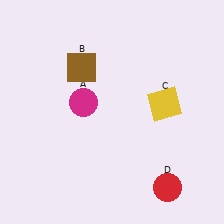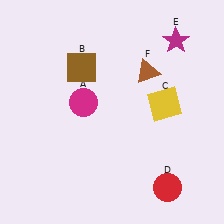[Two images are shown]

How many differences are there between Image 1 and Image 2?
There are 2 differences between the two images.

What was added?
A magenta star (E), a brown triangle (F) were added in Image 2.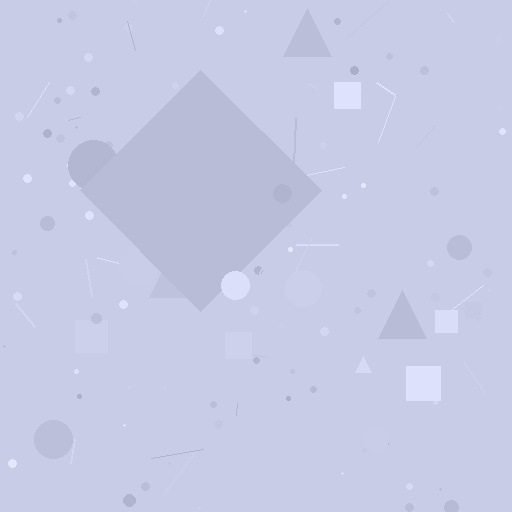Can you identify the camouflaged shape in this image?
The camouflaged shape is a diamond.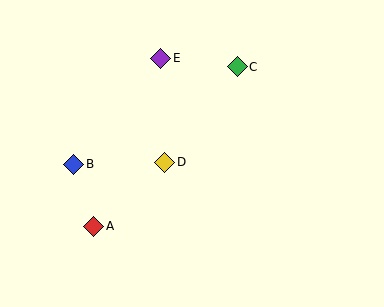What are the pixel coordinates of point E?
Point E is at (161, 58).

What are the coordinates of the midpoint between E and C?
The midpoint between E and C is at (199, 62).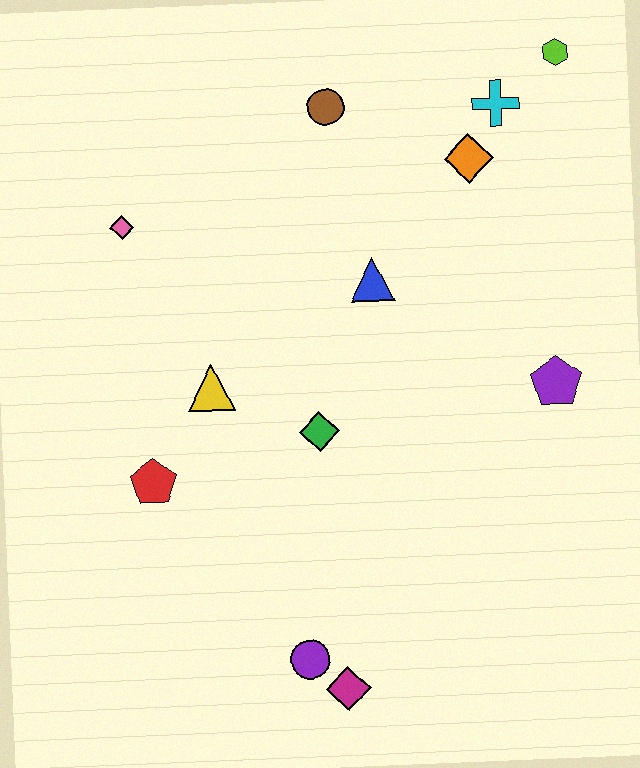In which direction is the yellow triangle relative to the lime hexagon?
The yellow triangle is to the left of the lime hexagon.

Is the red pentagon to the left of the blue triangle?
Yes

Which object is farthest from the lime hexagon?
The magenta diamond is farthest from the lime hexagon.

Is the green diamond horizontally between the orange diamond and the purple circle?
Yes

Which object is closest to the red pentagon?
The yellow triangle is closest to the red pentagon.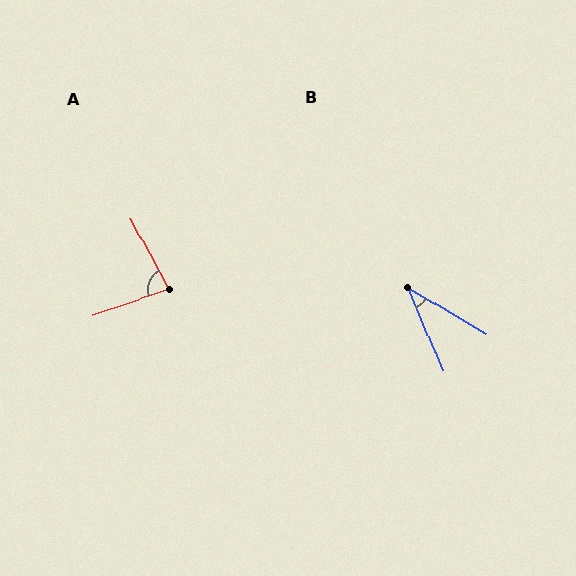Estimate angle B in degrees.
Approximately 37 degrees.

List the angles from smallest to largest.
B (37°), A (81°).